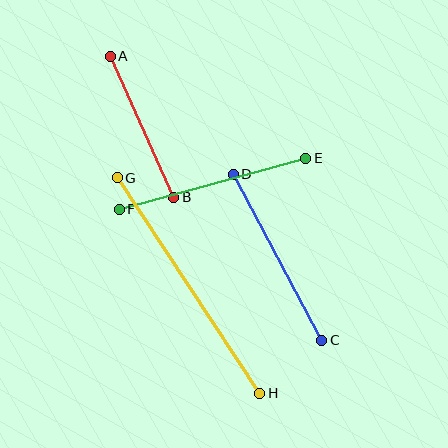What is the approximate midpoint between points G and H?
The midpoint is at approximately (189, 285) pixels.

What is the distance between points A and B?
The distance is approximately 154 pixels.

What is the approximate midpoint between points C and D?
The midpoint is at approximately (278, 257) pixels.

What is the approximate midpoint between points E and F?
The midpoint is at approximately (213, 184) pixels.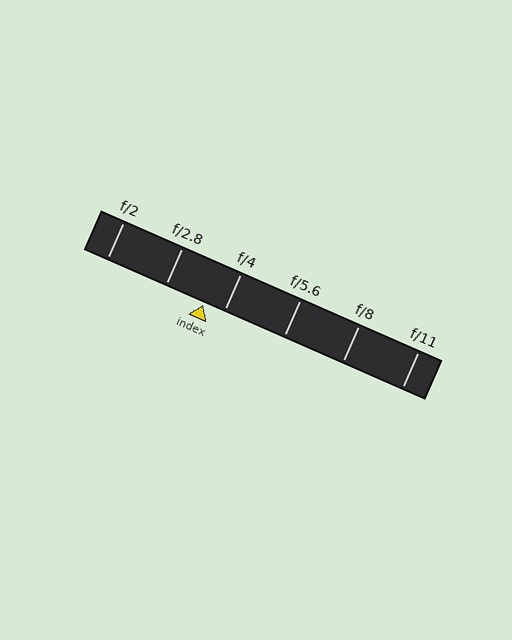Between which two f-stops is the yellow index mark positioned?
The index mark is between f/2.8 and f/4.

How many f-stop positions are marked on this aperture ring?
There are 6 f-stop positions marked.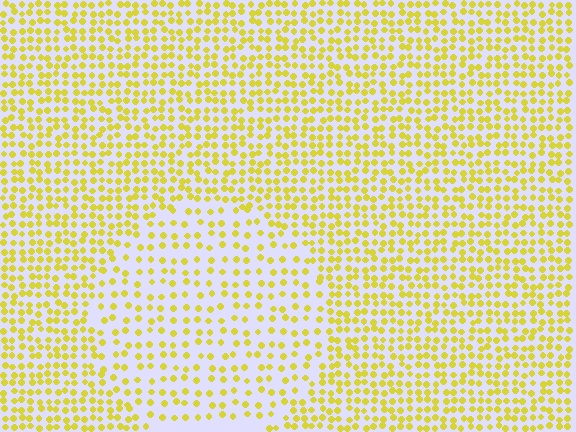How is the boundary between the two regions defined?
The boundary is defined by a change in element density (approximately 1.9x ratio). All elements are the same color, size, and shape.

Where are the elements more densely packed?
The elements are more densely packed outside the circle boundary.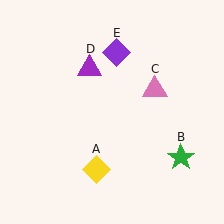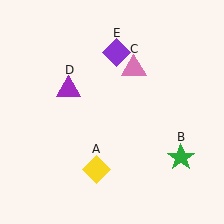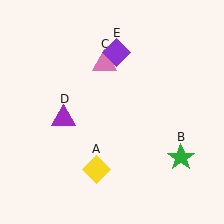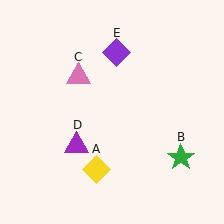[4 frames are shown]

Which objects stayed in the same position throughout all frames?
Yellow diamond (object A) and green star (object B) and purple diamond (object E) remained stationary.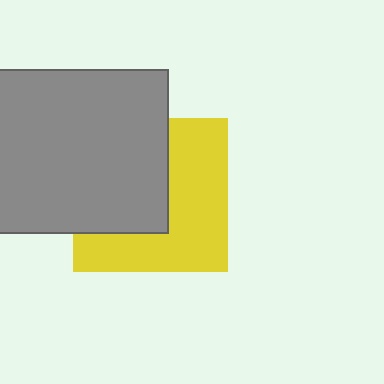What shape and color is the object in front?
The object in front is a gray rectangle.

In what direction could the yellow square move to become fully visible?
The yellow square could move right. That would shift it out from behind the gray rectangle entirely.